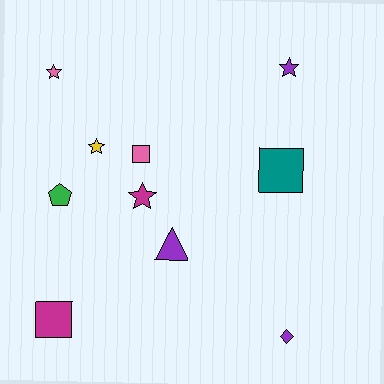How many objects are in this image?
There are 10 objects.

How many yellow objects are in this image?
There is 1 yellow object.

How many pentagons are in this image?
There is 1 pentagon.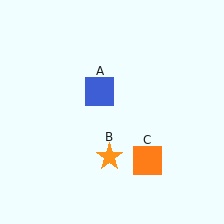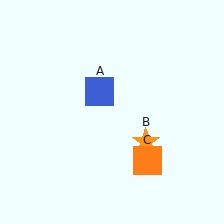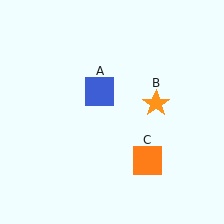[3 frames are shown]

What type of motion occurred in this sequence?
The orange star (object B) rotated counterclockwise around the center of the scene.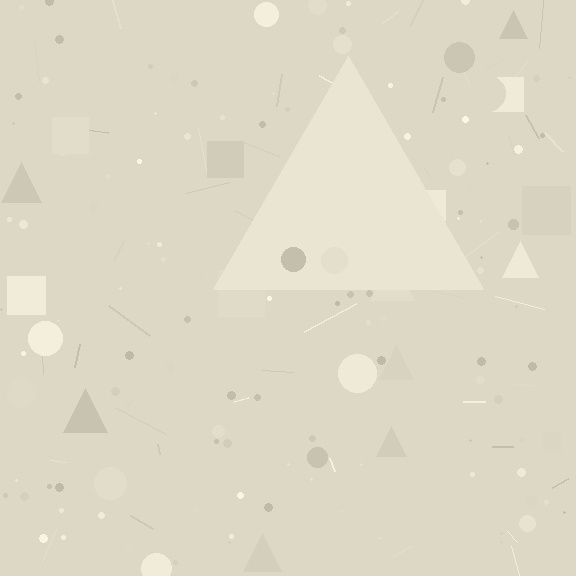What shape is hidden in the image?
A triangle is hidden in the image.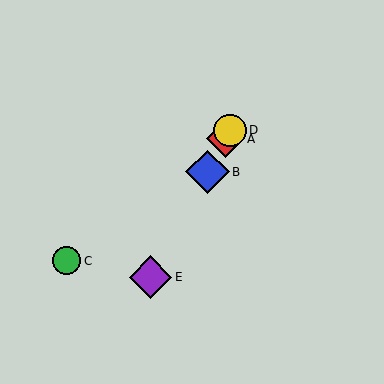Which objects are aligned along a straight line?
Objects A, B, D, E are aligned along a straight line.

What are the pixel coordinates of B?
Object B is at (207, 172).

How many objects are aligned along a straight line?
4 objects (A, B, D, E) are aligned along a straight line.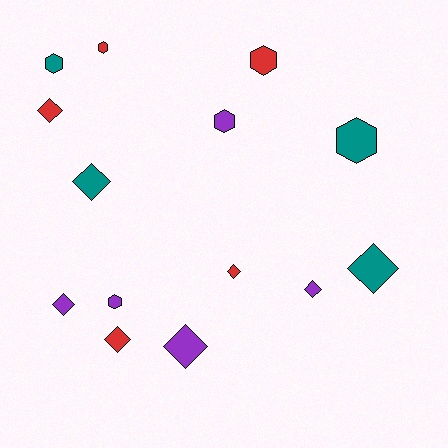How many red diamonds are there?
There are 3 red diamonds.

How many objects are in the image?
There are 14 objects.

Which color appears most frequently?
Purple, with 5 objects.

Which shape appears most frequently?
Diamond, with 8 objects.